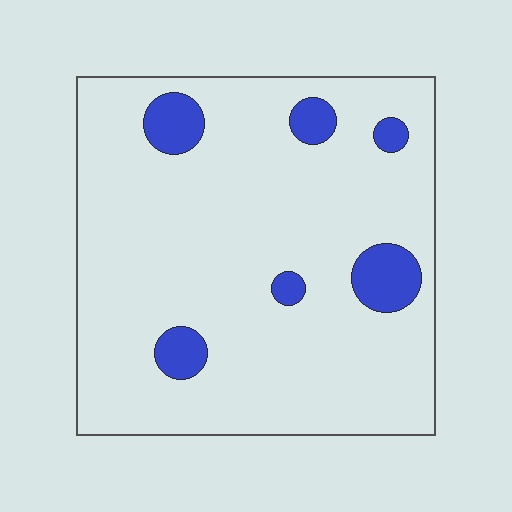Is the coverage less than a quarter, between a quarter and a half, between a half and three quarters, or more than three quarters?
Less than a quarter.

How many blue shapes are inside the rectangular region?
6.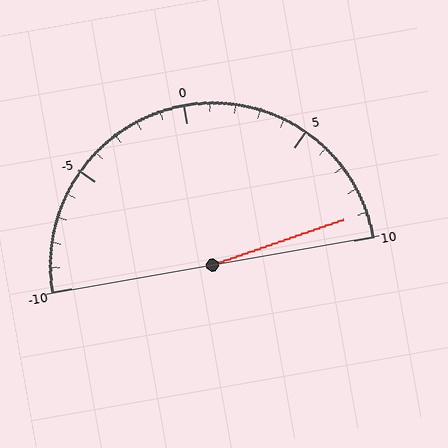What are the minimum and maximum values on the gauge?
The gauge ranges from -10 to 10.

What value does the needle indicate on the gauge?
The needle indicates approximately 9.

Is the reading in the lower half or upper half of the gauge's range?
The reading is in the upper half of the range (-10 to 10).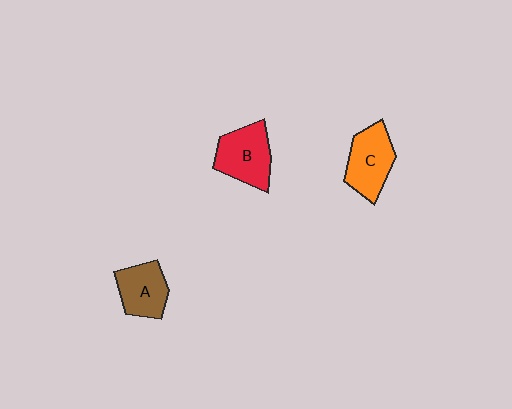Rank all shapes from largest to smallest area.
From largest to smallest: B (red), C (orange), A (brown).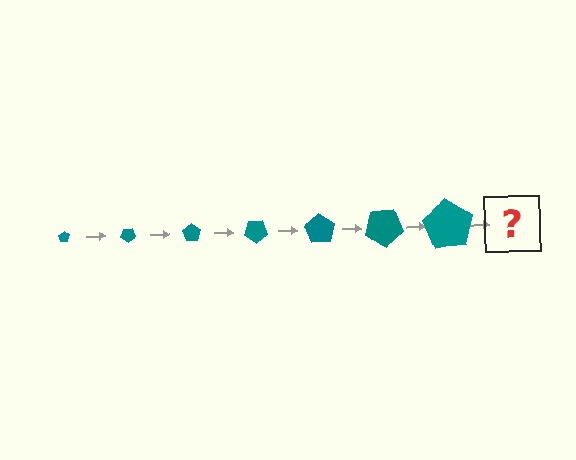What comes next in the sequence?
The next element should be a pentagon, larger than the previous one and rotated 245 degrees from the start.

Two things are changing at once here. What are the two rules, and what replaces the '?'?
The two rules are that the pentagon grows larger each step and it rotates 35 degrees each step. The '?' should be a pentagon, larger than the previous one and rotated 245 degrees from the start.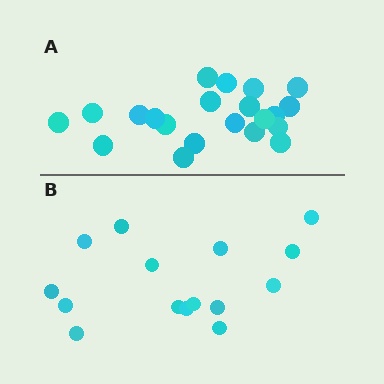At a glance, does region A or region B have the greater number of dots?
Region A (the top region) has more dots.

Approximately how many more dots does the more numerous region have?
Region A has about 6 more dots than region B.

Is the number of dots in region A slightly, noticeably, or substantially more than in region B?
Region A has noticeably more, but not dramatically so. The ratio is roughly 1.4 to 1.